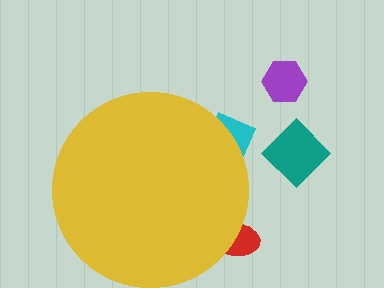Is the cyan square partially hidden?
Yes, the cyan square is partially hidden behind the yellow circle.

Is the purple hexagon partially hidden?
No, the purple hexagon is fully visible.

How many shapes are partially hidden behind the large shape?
2 shapes are partially hidden.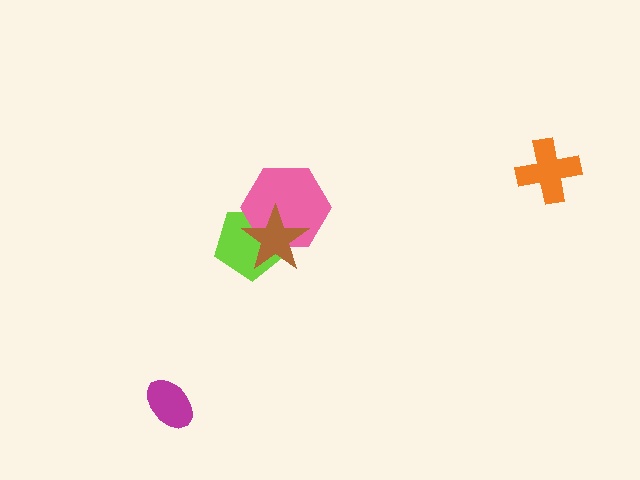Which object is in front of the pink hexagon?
The brown star is in front of the pink hexagon.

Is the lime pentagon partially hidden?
Yes, it is partially covered by another shape.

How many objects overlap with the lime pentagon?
2 objects overlap with the lime pentagon.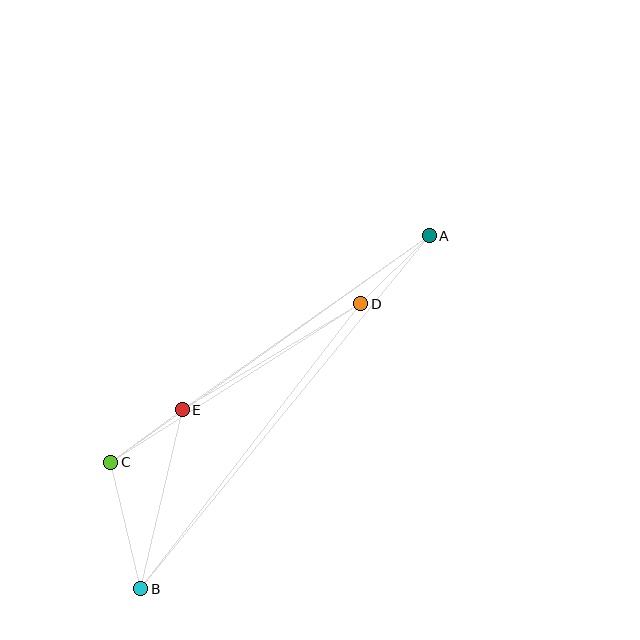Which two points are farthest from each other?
Points A and B are farthest from each other.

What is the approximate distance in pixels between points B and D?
The distance between B and D is approximately 360 pixels.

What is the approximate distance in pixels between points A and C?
The distance between A and C is approximately 391 pixels.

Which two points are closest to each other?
Points C and E are closest to each other.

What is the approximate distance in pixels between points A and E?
The distance between A and E is approximately 302 pixels.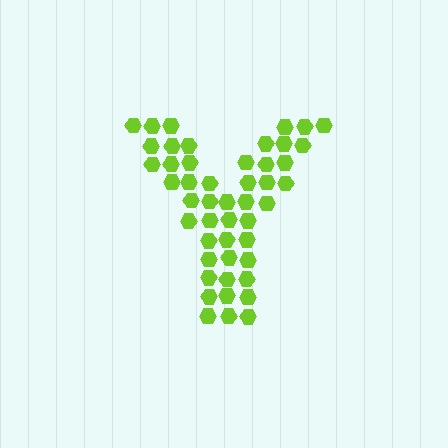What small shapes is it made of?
It is made of small hexagons.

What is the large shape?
The large shape is the letter Y.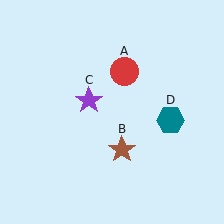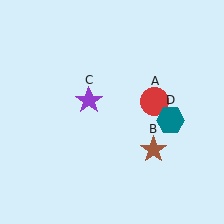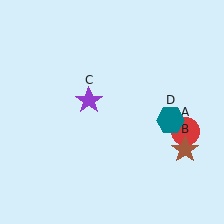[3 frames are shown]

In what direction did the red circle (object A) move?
The red circle (object A) moved down and to the right.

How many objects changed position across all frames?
2 objects changed position: red circle (object A), brown star (object B).